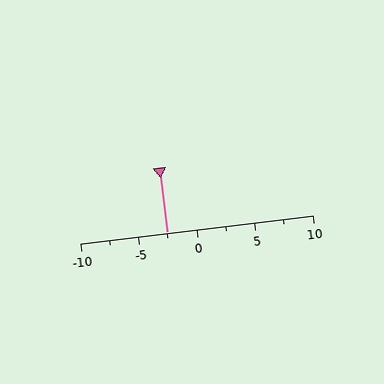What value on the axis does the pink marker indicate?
The marker indicates approximately -2.5.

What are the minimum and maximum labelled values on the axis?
The axis runs from -10 to 10.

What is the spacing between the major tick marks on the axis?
The major ticks are spaced 5 apart.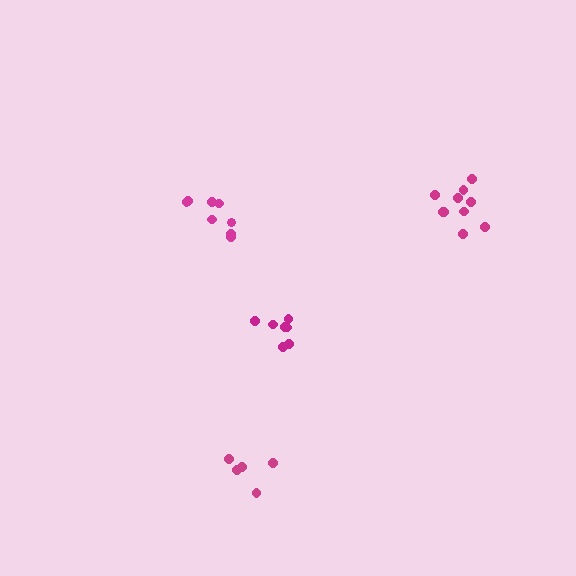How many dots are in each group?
Group 1: 5 dots, Group 2: 7 dots, Group 3: 10 dots, Group 4: 9 dots (31 total).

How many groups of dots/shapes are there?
There are 4 groups.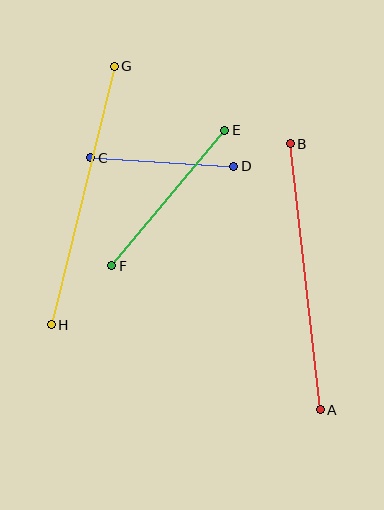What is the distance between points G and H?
The distance is approximately 266 pixels.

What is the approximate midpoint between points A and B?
The midpoint is at approximately (305, 277) pixels.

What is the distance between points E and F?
The distance is approximately 176 pixels.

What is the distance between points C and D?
The distance is approximately 143 pixels.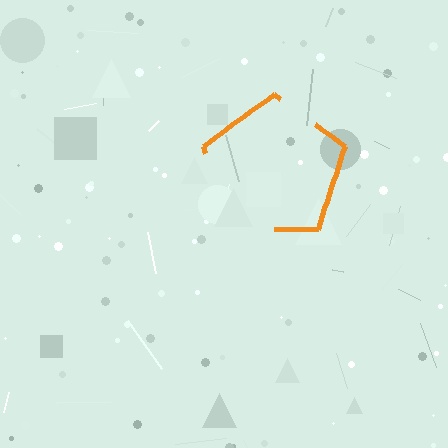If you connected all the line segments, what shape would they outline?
They would outline a pentagon.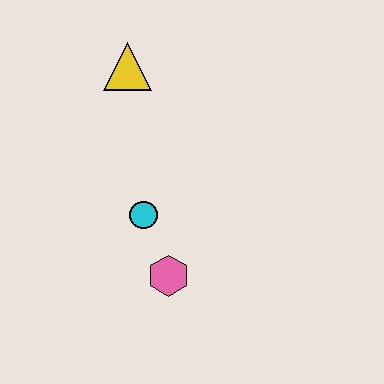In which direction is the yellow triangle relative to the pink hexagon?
The yellow triangle is above the pink hexagon.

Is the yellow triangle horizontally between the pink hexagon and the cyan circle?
No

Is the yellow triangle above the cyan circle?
Yes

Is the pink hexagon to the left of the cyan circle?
No